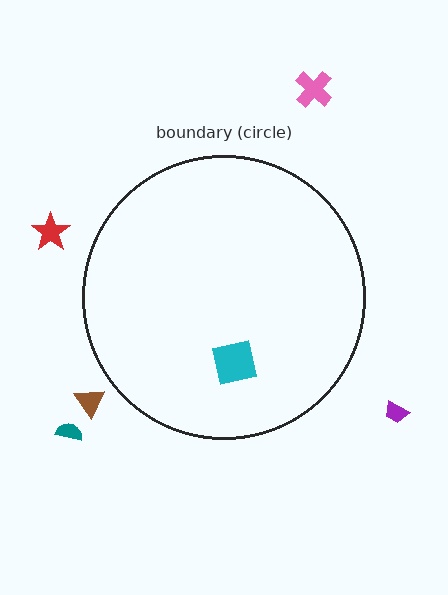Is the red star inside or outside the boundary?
Outside.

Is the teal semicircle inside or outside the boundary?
Outside.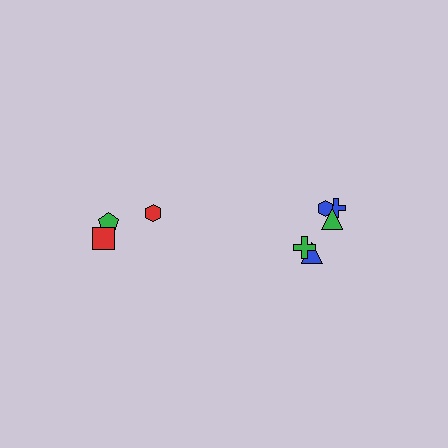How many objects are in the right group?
There are 5 objects.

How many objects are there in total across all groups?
There are 8 objects.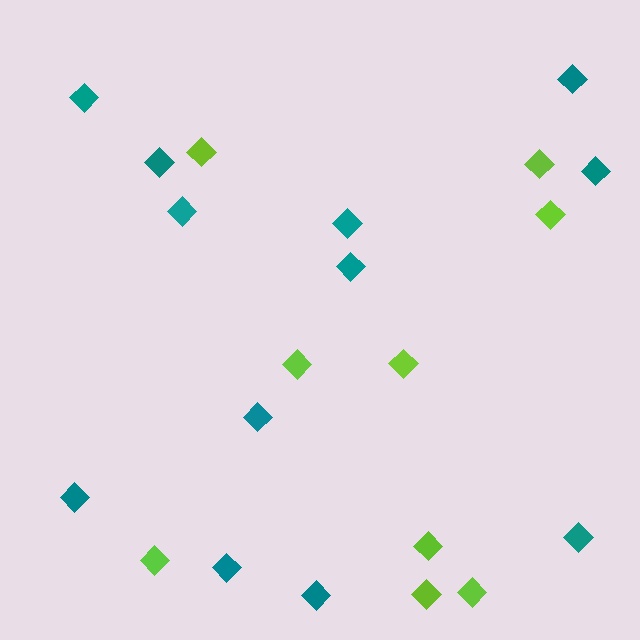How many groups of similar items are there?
There are 2 groups: one group of lime diamonds (9) and one group of teal diamonds (12).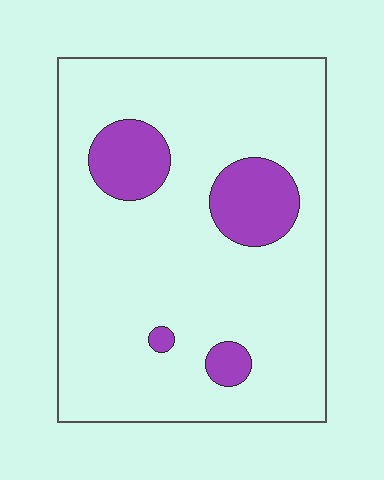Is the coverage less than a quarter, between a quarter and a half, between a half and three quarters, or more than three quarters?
Less than a quarter.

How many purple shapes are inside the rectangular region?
4.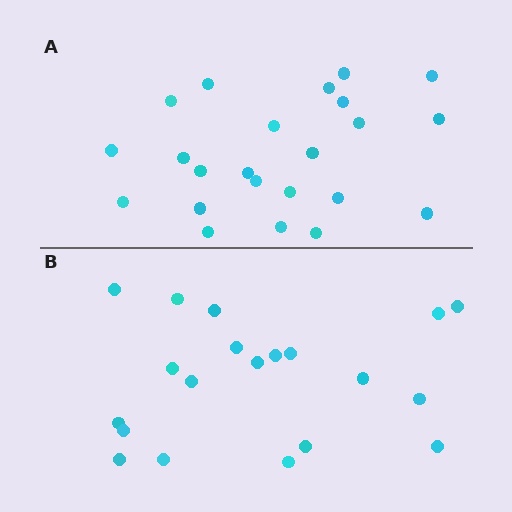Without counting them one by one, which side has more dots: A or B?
Region A (the top region) has more dots.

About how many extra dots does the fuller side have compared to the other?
Region A has just a few more — roughly 2 or 3 more dots than region B.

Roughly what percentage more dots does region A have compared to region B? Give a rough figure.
About 15% more.